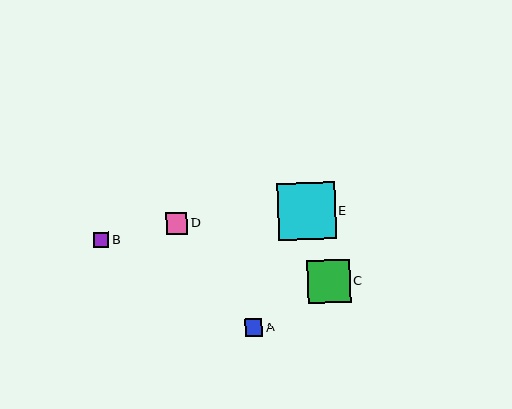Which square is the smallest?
Square B is the smallest with a size of approximately 15 pixels.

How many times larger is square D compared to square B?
Square D is approximately 1.4 times the size of square B.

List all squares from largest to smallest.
From largest to smallest: E, C, D, A, B.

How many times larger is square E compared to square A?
Square E is approximately 3.3 times the size of square A.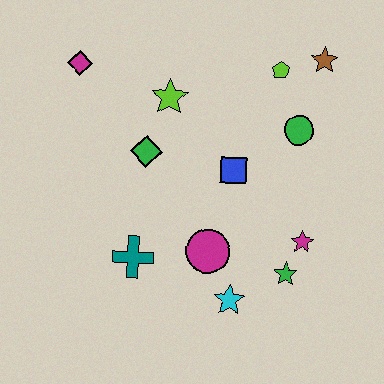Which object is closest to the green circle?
The lime pentagon is closest to the green circle.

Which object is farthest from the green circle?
The magenta diamond is farthest from the green circle.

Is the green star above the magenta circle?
No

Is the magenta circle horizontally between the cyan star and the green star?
No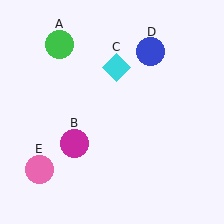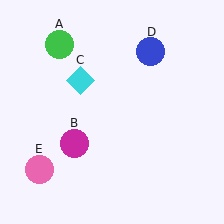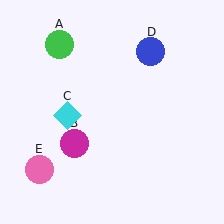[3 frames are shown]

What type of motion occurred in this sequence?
The cyan diamond (object C) rotated counterclockwise around the center of the scene.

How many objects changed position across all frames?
1 object changed position: cyan diamond (object C).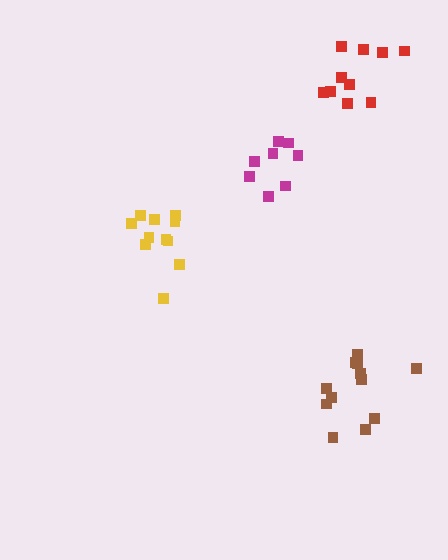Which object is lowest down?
The brown cluster is bottommost.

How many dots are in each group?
Group 1: 12 dots, Group 2: 10 dots, Group 3: 8 dots, Group 4: 11 dots (41 total).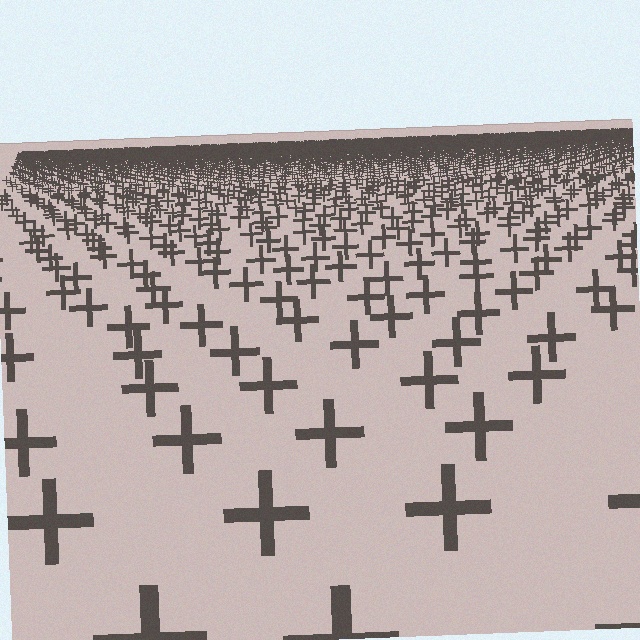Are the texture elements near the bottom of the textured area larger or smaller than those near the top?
Larger. Near the bottom, elements are closer to the viewer and appear at a bigger on-screen size.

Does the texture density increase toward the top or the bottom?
Density increases toward the top.